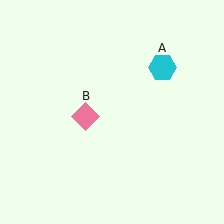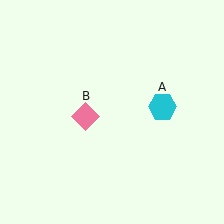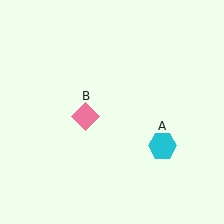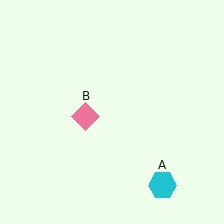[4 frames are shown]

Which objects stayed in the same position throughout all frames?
Pink diamond (object B) remained stationary.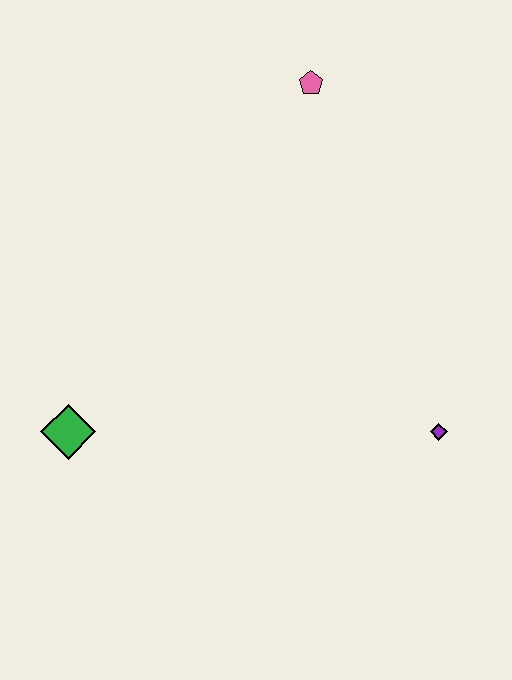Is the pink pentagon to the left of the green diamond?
No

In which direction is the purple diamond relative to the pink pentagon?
The purple diamond is below the pink pentagon.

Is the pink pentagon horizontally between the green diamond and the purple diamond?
Yes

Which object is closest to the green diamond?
The purple diamond is closest to the green diamond.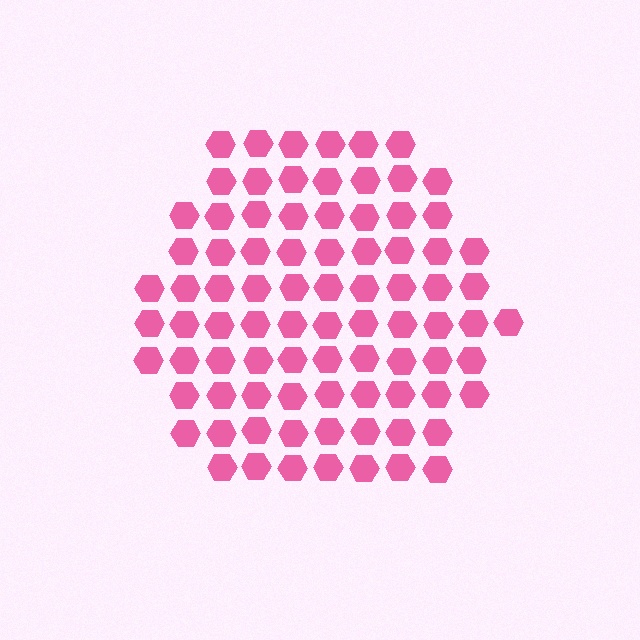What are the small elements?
The small elements are hexagons.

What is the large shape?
The large shape is a hexagon.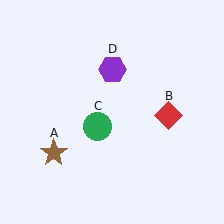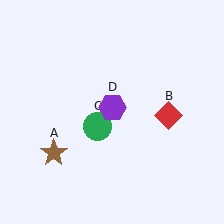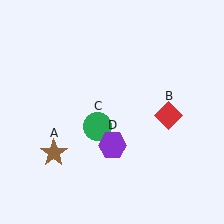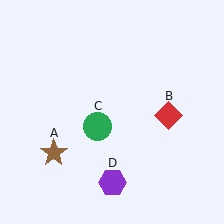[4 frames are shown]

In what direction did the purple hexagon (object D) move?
The purple hexagon (object D) moved down.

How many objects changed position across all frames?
1 object changed position: purple hexagon (object D).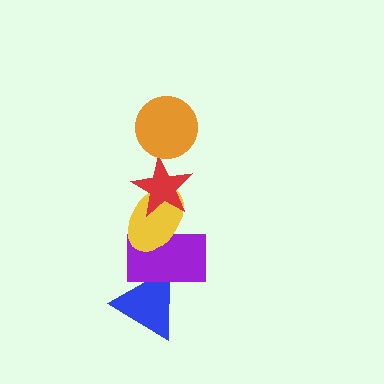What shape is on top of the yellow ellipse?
The red star is on top of the yellow ellipse.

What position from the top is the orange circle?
The orange circle is 1st from the top.